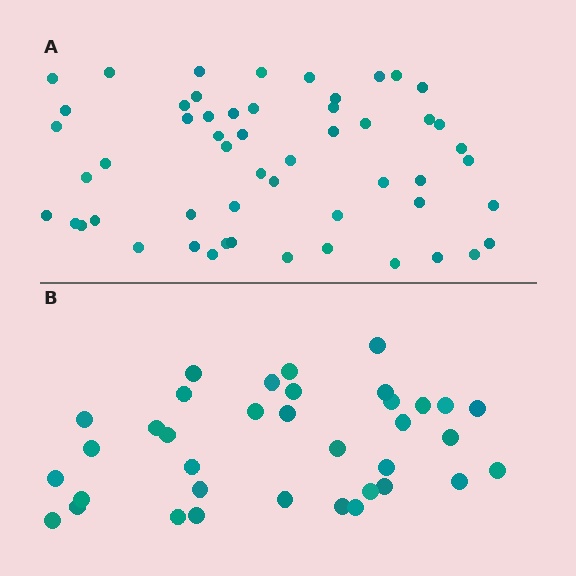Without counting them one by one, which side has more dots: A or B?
Region A (the top region) has more dots.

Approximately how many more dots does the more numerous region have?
Region A has approximately 20 more dots than region B.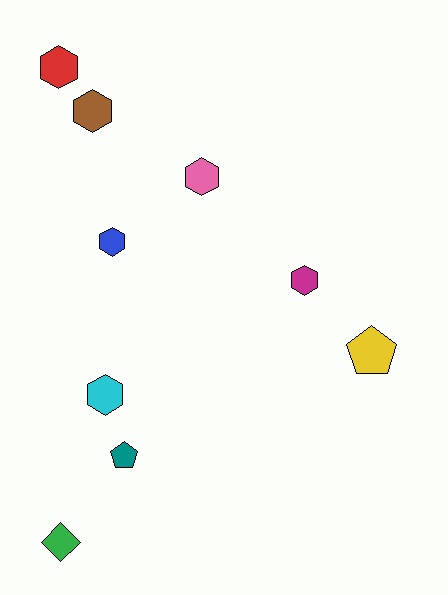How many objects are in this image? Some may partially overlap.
There are 9 objects.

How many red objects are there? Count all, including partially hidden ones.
There is 1 red object.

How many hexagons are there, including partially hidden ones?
There are 6 hexagons.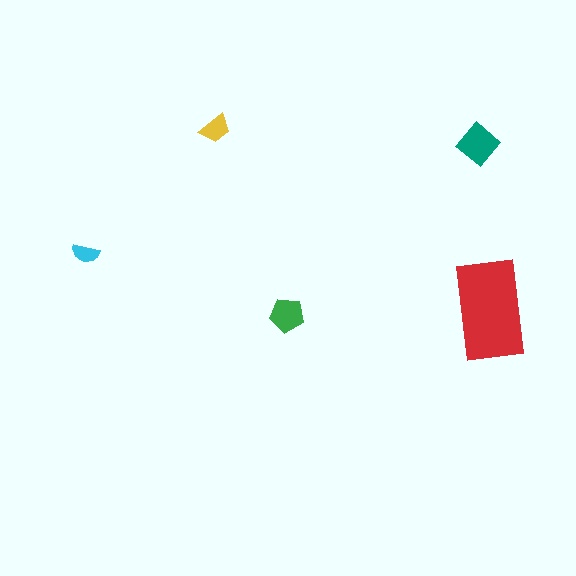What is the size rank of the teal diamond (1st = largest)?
2nd.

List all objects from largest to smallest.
The red rectangle, the teal diamond, the green pentagon, the yellow trapezoid, the cyan semicircle.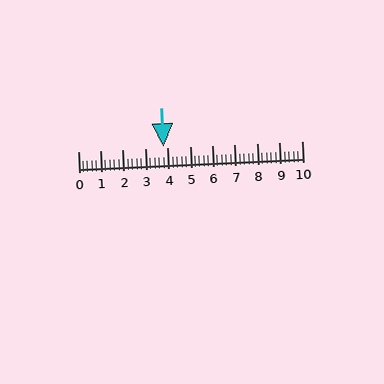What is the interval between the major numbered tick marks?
The major tick marks are spaced 1 units apart.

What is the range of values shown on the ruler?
The ruler shows values from 0 to 10.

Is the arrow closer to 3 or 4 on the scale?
The arrow is closer to 4.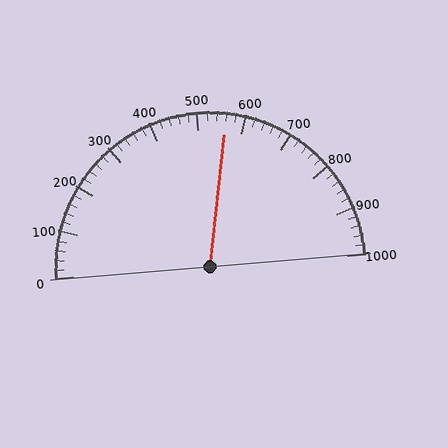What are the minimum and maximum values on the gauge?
The gauge ranges from 0 to 1000.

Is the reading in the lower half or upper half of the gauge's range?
The reading is in the upper half of the range (0 to 1000).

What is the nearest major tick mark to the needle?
The nearest major tick mark is 600.